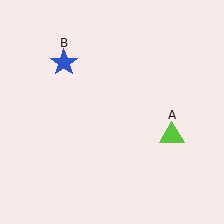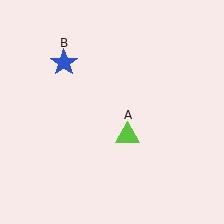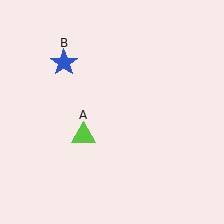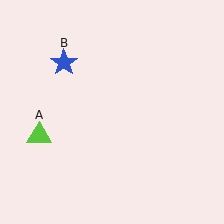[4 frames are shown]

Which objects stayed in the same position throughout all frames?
Blue star (object B) remained stationary.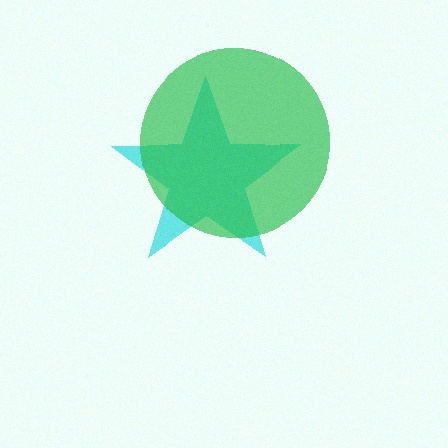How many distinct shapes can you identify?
There are 2 distinct shapes: a cyan star, a green circle.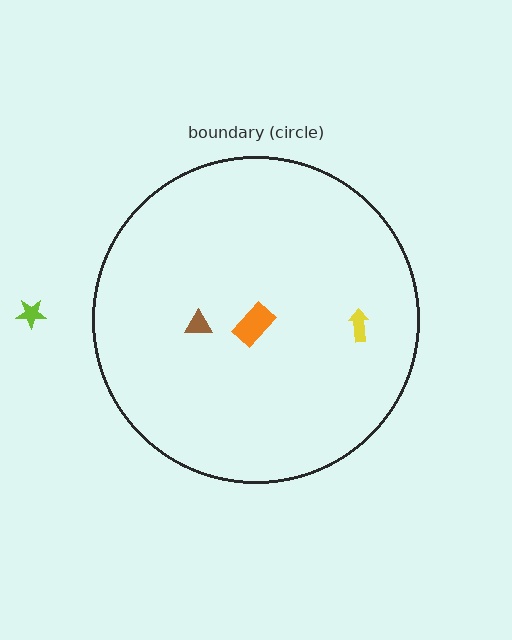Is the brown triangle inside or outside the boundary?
Inside.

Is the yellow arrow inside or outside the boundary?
Inside.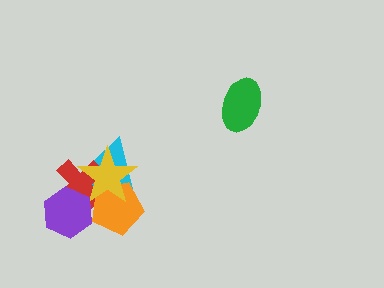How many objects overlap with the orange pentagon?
3 objects overlap with the orange pentagon.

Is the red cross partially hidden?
Yes, it is partially covered by another shape.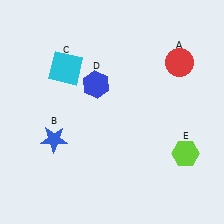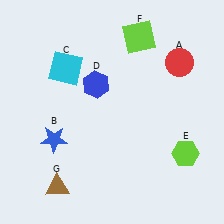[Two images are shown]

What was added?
A lime square (F), a brown triangle (G) were added in Image 2.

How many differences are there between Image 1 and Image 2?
There are 2 differences between the two images.